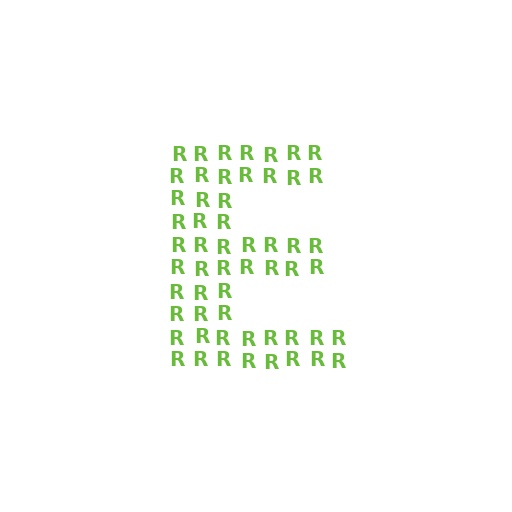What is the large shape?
The large shape is the letter E.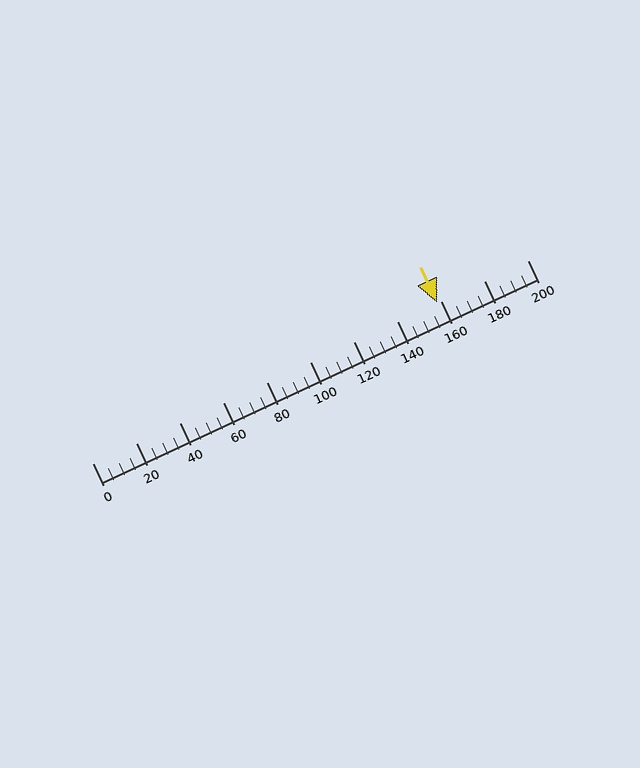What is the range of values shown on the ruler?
The ruler shows values from 0 to 200.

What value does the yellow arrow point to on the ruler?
The yellow arrow points to approximately 159.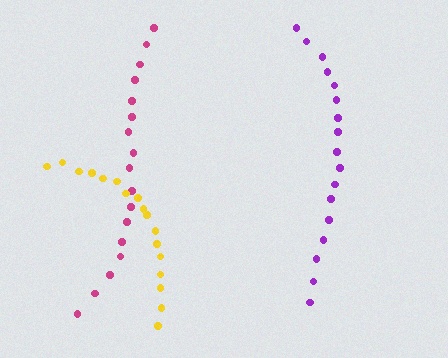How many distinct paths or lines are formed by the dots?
There are 3 distinct paths.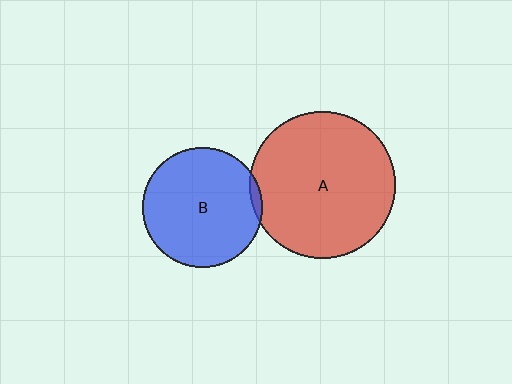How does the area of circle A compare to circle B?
Approximately 1.5 times.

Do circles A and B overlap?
Yes.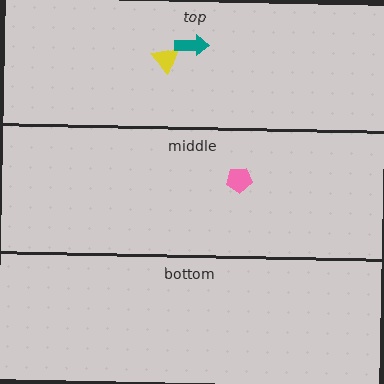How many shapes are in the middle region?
1.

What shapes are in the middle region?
The pink pentagon.